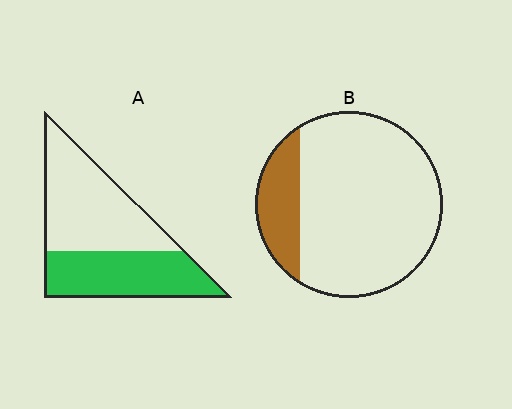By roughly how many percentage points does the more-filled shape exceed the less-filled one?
By roughly 25 percentage points (A over B).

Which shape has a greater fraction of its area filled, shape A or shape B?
Shape A.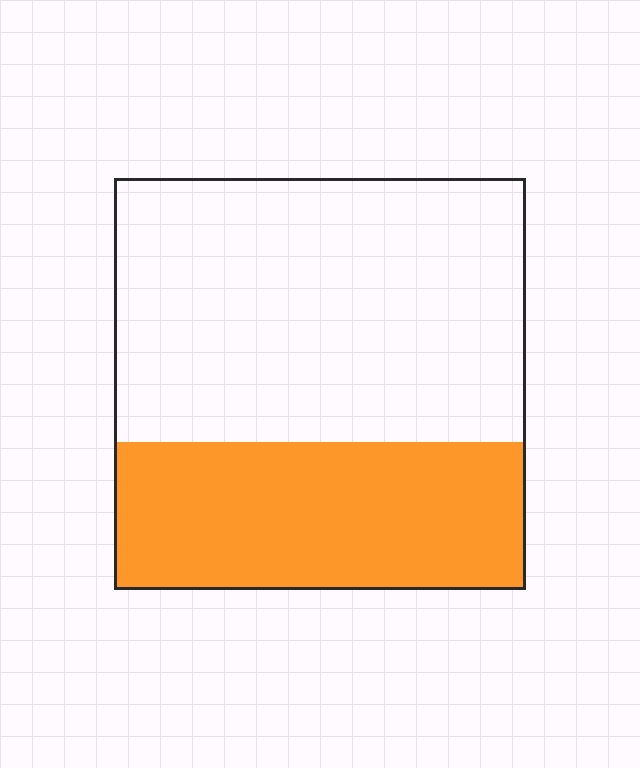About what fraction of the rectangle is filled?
About three eighths (3/8).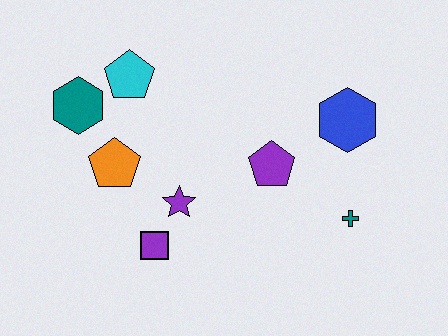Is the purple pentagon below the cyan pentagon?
Yes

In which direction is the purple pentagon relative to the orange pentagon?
The purple pentagon is to the right of the orange pentagon.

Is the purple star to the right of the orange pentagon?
Yes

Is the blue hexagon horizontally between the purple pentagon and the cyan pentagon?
No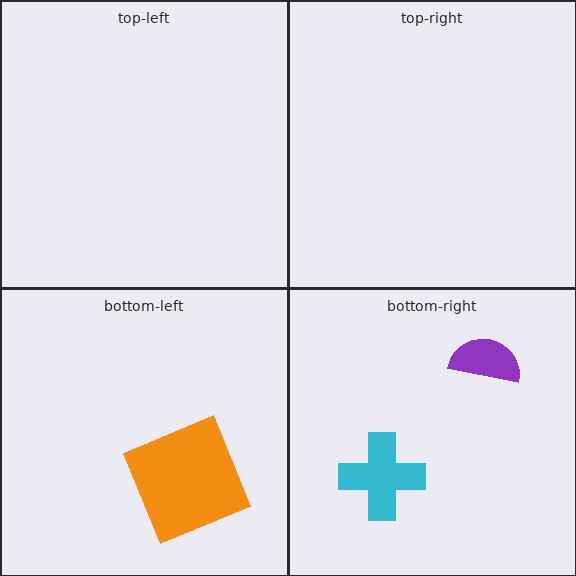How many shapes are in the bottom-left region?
1.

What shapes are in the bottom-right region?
The purple semicircle, the cyan cross.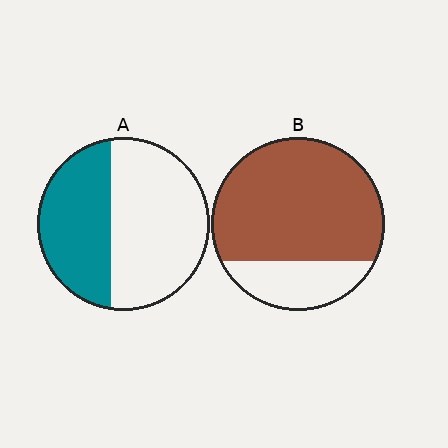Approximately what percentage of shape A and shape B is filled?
A is approximately 40% and B is approximately 75%.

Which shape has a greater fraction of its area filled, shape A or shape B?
Shape B.